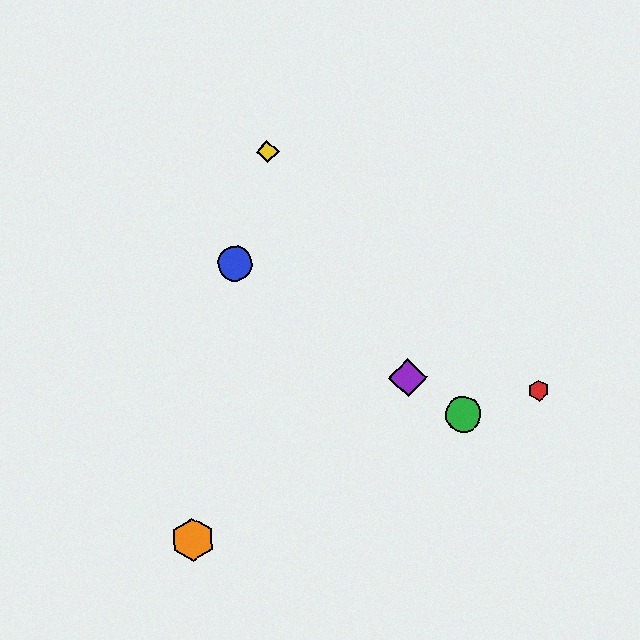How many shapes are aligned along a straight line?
3 shapes (the blue circle, the green circle, the purple diamond) are aligned along a straight line.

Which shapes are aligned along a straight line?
The blue circle, the green circle, the purple diamond are aligned along a straight line.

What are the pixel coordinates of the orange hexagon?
The orange hexagon is at (193, 540).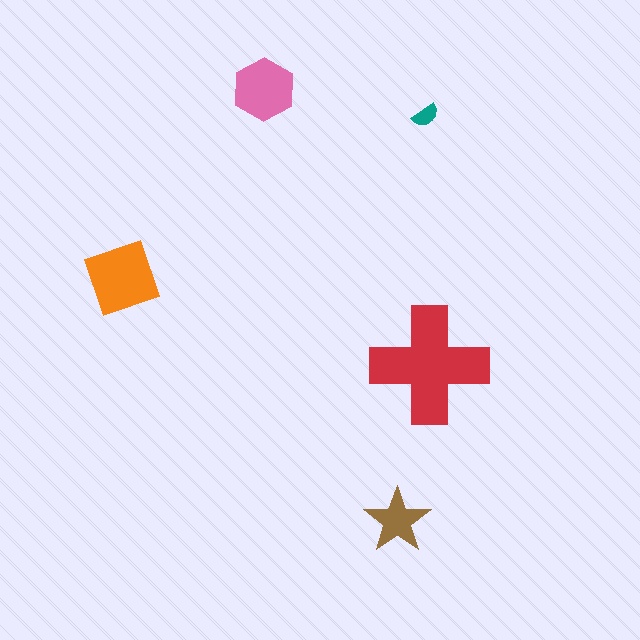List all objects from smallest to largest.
The teal semicircle, the brown star, the pink hexagon, the orange square, the red cross.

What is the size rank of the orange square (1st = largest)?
2nd.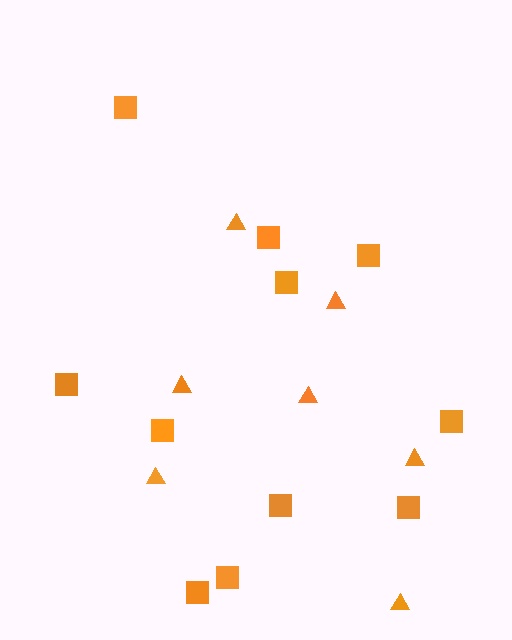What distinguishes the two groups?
There are 2 groups: one group of triangles (7) and one group of squares (11).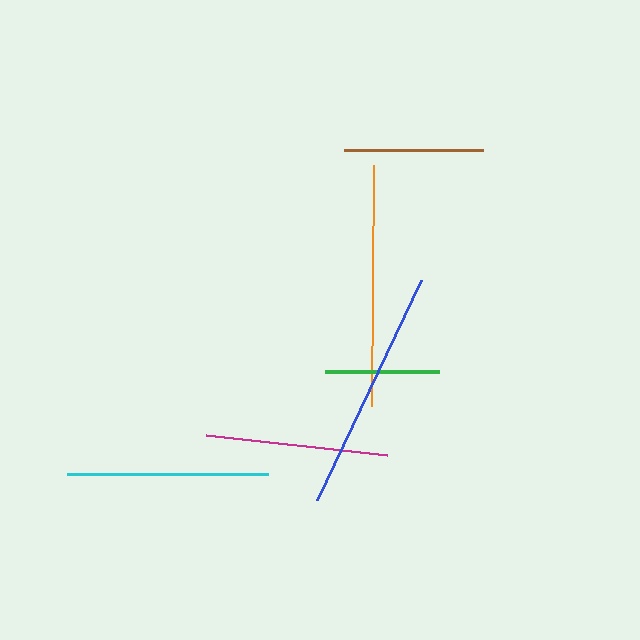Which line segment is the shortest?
The green line is the shortest at approximately 114 pixels.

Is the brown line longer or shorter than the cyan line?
The cyan line is longer than the brown line.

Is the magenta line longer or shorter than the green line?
The magenta line is longer than the green line.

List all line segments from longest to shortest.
From longest to shortest: blue, orange, cyan, magenta, brown, green.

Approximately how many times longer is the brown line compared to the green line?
The brown line is approximately 1.2 times the length of the green line.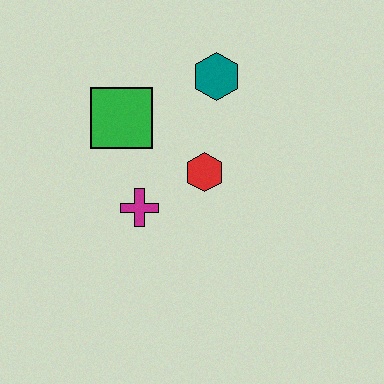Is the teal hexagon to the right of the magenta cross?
Yes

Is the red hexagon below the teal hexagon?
Yes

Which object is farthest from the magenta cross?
The teal hexagon is farthest from the magenta cross.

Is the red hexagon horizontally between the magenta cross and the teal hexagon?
Yes